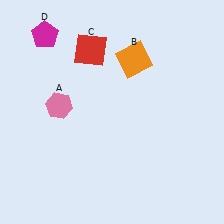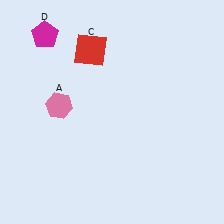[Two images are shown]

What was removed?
The orange square (B) was removed in Image 2.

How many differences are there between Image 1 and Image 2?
There is 1 difference between the two images.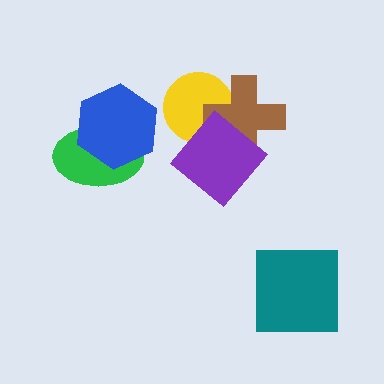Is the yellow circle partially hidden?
Yes, it is partially covered by another shape.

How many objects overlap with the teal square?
0 objects overlap with the teal square.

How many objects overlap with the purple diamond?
2 objects overlap with the purple diamond.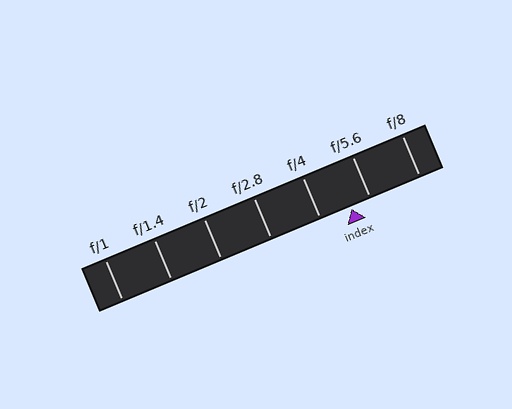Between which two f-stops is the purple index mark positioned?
The index mark is between f/4 and f/5.6.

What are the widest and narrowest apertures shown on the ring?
The widest aperture shown is f/1 and the narrowest is f/8.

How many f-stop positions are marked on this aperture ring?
There are 7 f-stop positions marked.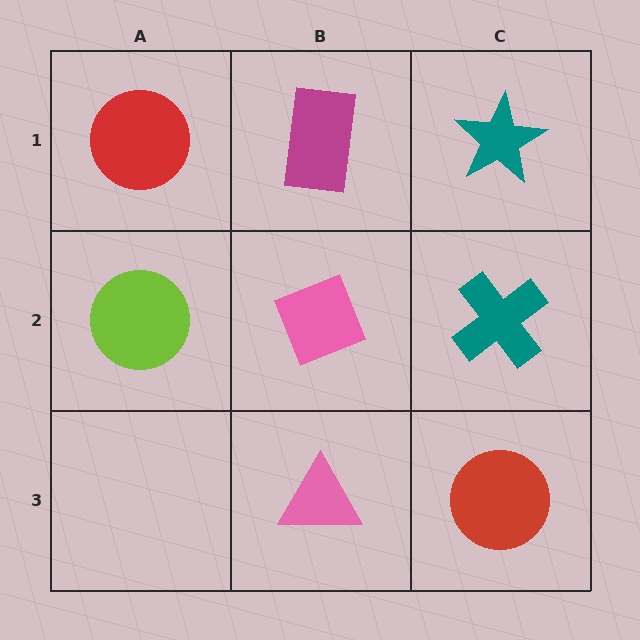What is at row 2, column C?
A teal cross.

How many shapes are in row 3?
2 shapes.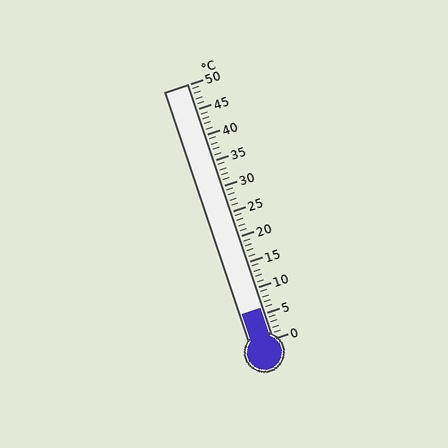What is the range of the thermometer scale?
The thermometer scale ranges from 0°C to 50°C.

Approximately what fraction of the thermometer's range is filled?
The thermometer is filled to approximately 10% of its range.